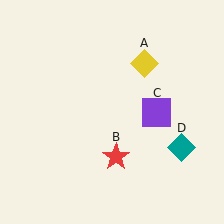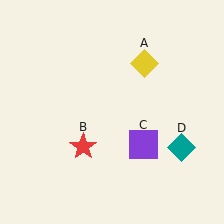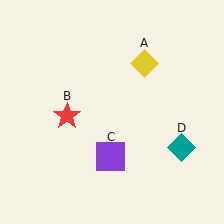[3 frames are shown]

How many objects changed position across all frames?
2 objects changed position: red star (object B), purple square (object C).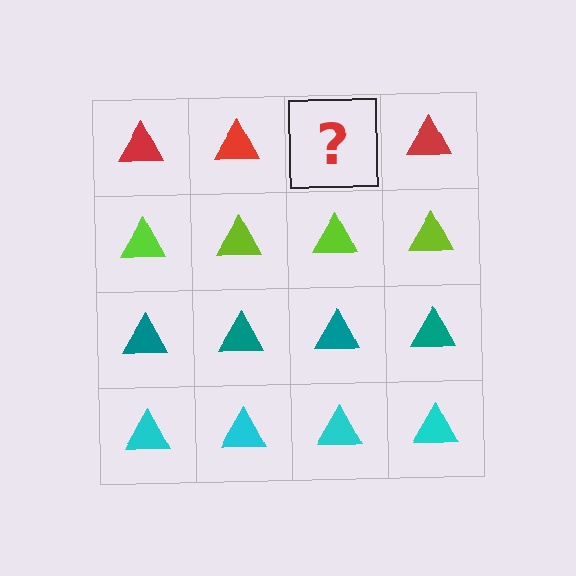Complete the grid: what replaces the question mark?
The question mark should be replaced with a red triangle.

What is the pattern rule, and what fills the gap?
The rule is that each row has a consistent color. The gap should be filled with a red triangle.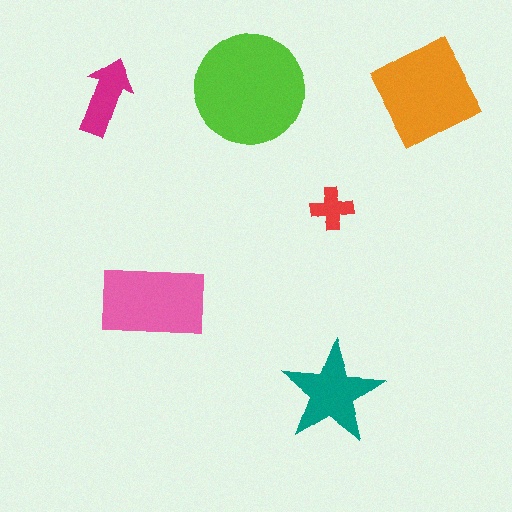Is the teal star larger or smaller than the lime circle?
Smaller.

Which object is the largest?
The lime circle.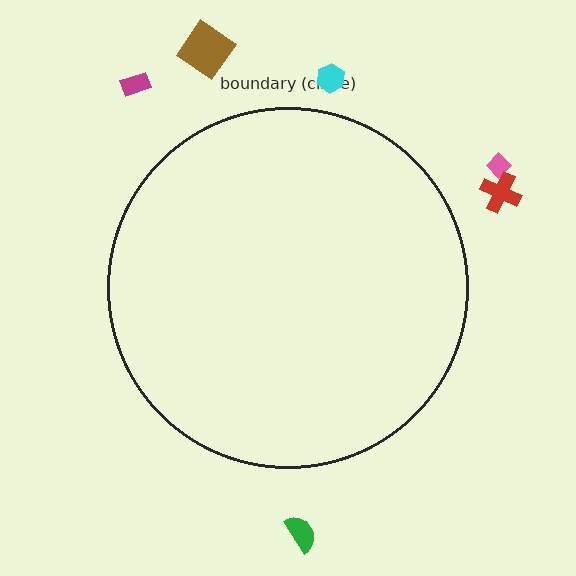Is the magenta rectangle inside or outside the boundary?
Outside.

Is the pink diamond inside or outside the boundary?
Outside.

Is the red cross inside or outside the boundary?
Outside.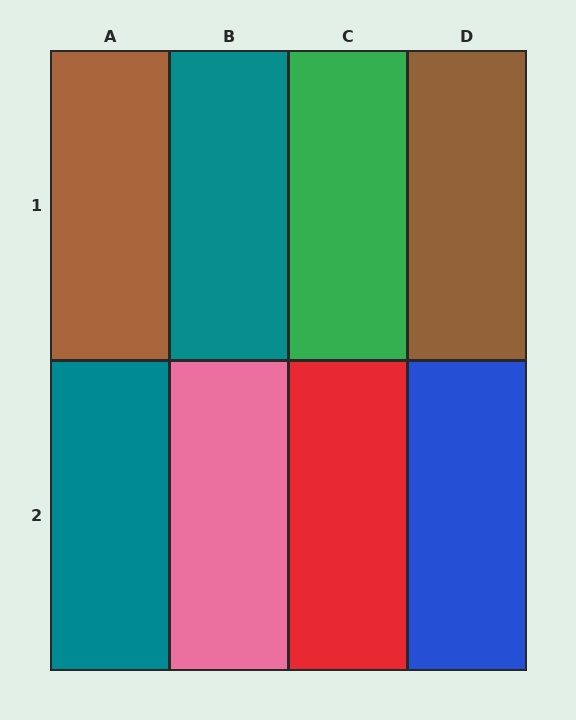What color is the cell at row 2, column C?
Red.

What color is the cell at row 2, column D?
Blue.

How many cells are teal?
2 cells are teal.